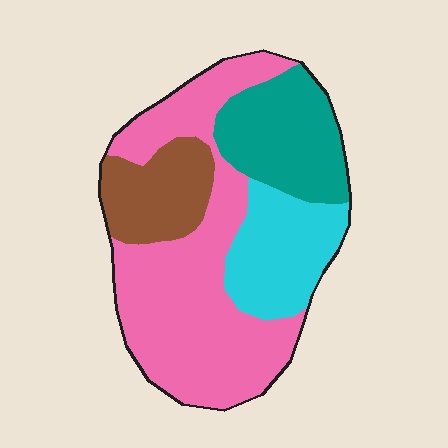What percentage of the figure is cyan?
Cyan takes up about one sixth (1/6) of the figure.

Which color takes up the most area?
Pink, at roughly 50%.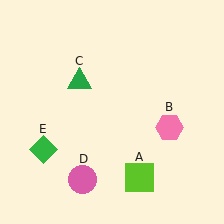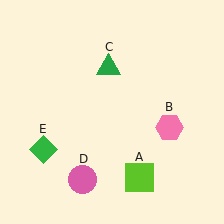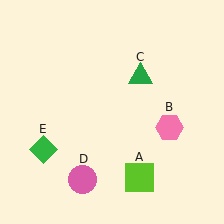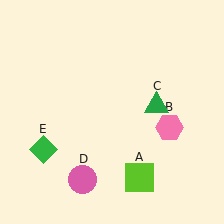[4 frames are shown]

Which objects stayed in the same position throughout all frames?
Lime square (object A) and pink hexagon (object B) and pink circle (object D) and green diamond (object E) remained stationary.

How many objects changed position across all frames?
1 object changed position: green triangle (object C).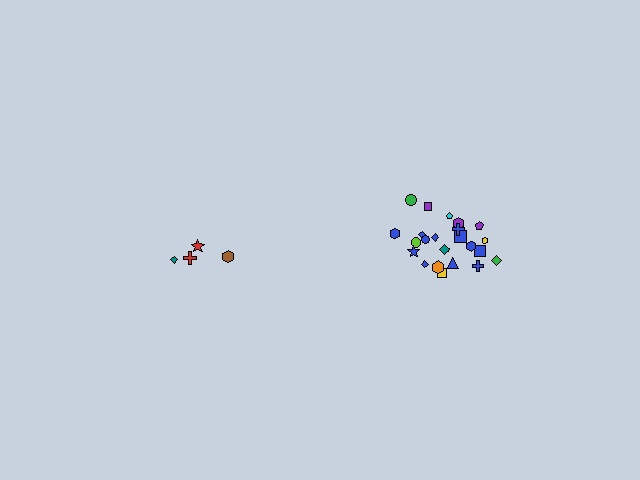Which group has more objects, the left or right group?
The right group.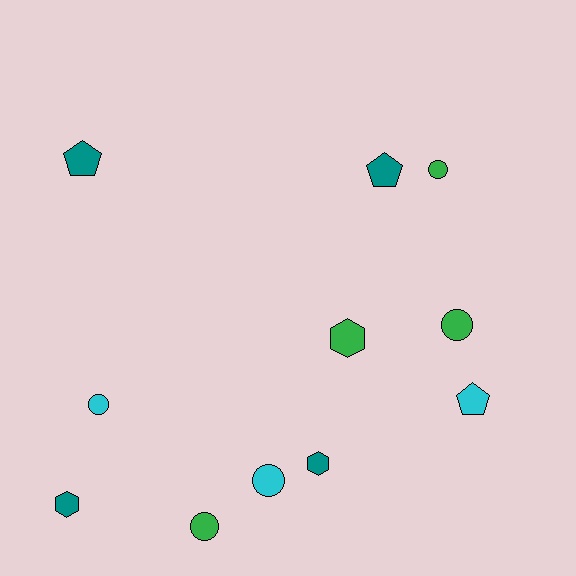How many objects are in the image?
There are 11 objects.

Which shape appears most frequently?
Circle, with 5 objects.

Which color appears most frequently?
Teal, with 4 objects.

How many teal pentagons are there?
There are 2 teal pentagons.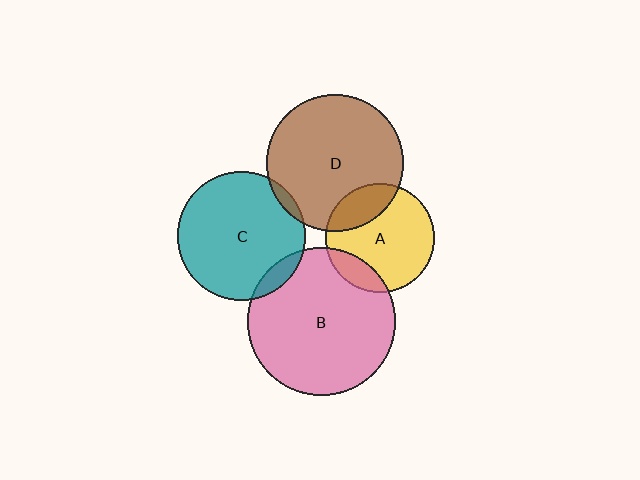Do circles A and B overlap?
Yes.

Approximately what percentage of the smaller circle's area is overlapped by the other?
Approximately 15%.